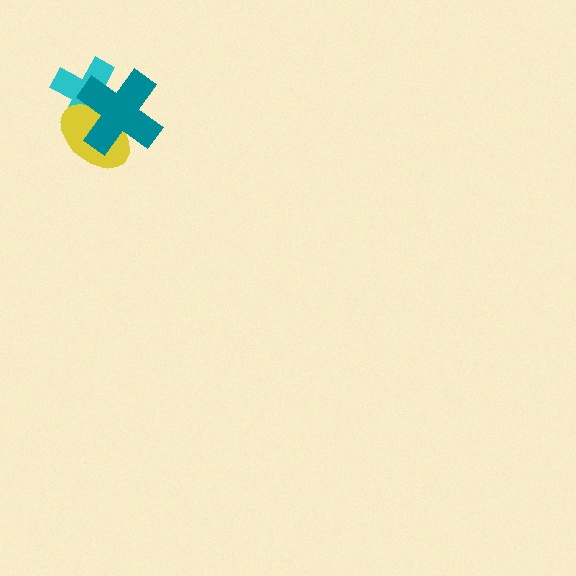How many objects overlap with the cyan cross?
2 objects overlap with the cyan cross.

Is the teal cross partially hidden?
No, no other shape covers it.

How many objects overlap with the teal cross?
2 objects overlap with the teal cross.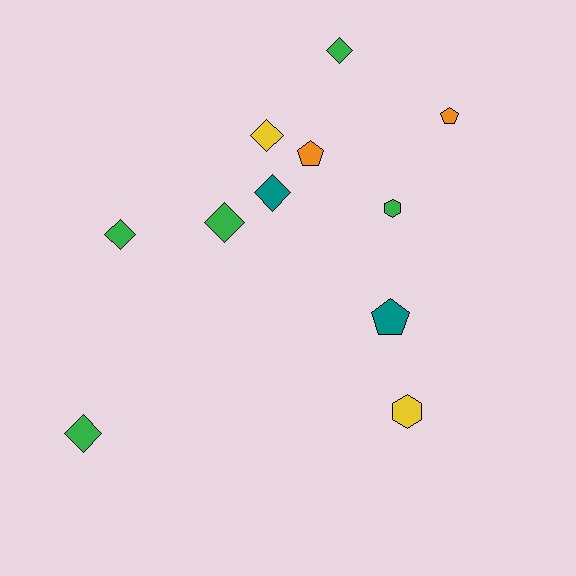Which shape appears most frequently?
Diamond, with 6 objects.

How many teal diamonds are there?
There is 1 teal diamond.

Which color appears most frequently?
Green, with 5 objects.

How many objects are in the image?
There are 11 objects.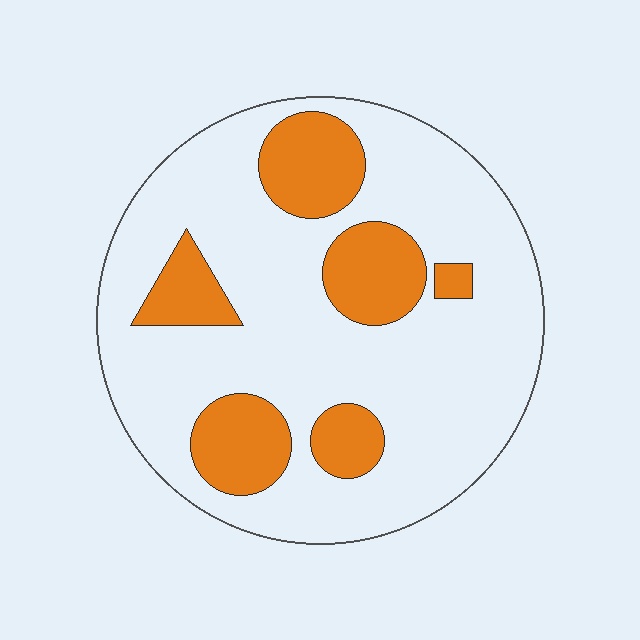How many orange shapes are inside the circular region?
6.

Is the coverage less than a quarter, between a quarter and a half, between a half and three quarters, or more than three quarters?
Less than a quarter.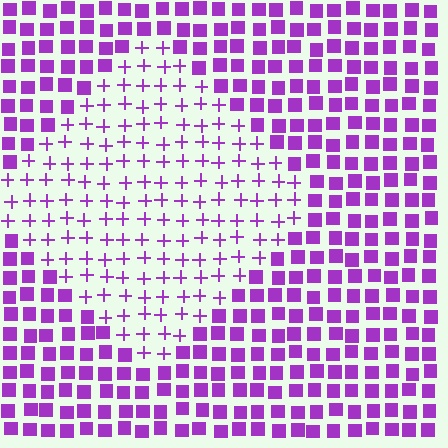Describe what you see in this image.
The image is filled with small purple elements arranged in a uniform grid. A diamond-shaped region contains plus signs, while the surrounding area contains squares. The boundary is defined purely by the change in element shape.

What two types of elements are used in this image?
The image uses plus signs inside the diamond region and squares outside it.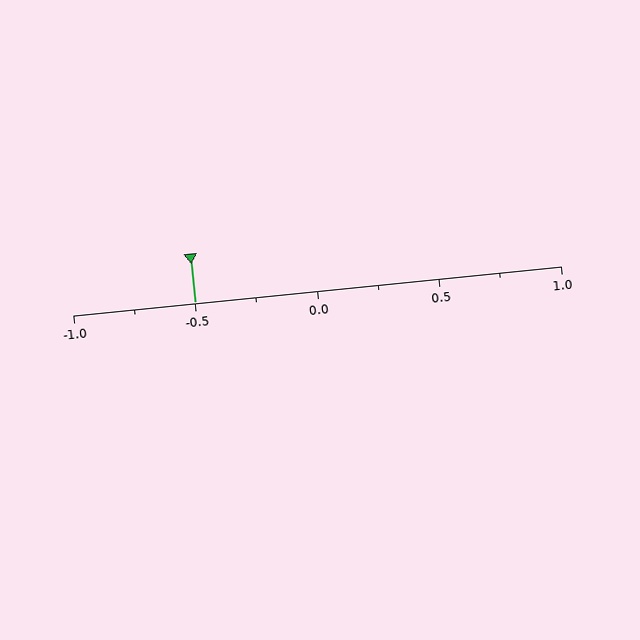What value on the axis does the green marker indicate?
The marker indicates approximately -0.5.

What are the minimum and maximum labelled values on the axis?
The axis runs from -1.0 to 1.0.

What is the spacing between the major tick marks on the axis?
The major ticks are spaced 0.5 apart.